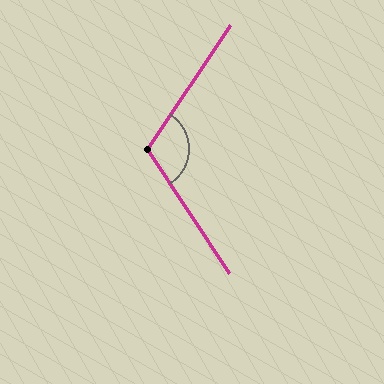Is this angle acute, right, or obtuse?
It is obtuse.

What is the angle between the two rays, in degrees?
Approximately 113 degrees.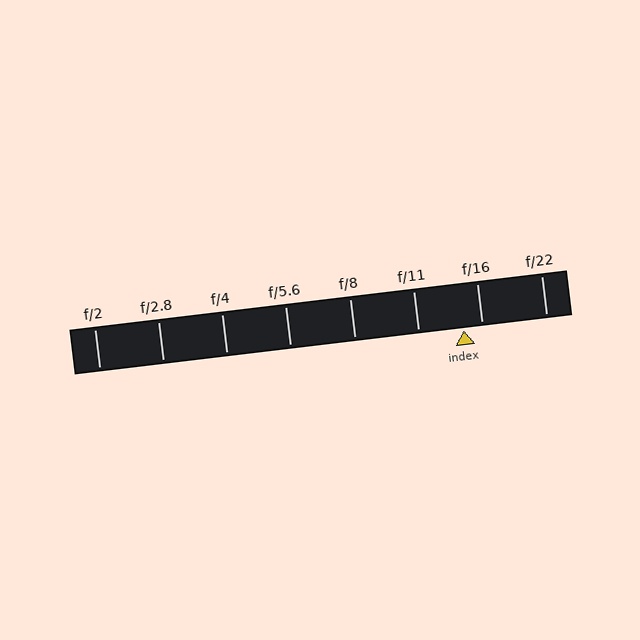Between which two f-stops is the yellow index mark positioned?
The index mark is between f/11 and f/16.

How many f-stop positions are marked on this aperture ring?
There are 8 f-stop positions marked.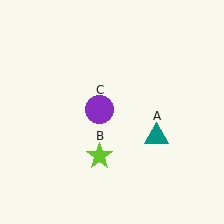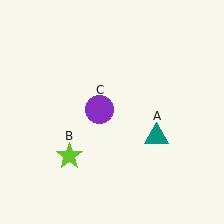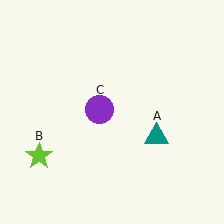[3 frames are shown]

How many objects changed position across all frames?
1 object changed position: lime star (object B).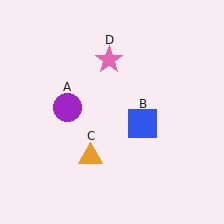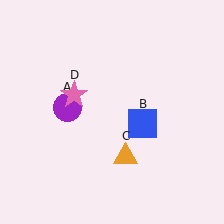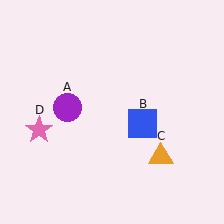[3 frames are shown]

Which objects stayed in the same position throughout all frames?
Purple circle (object A) and blue square (object B) remained stationary.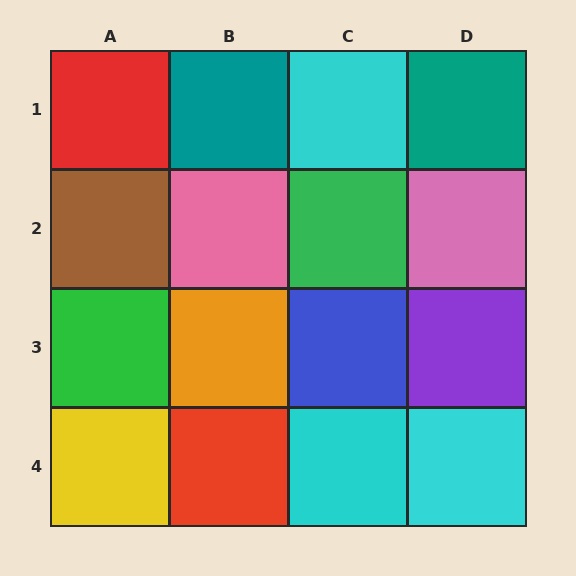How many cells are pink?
2 cells are pink.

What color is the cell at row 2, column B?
Pink.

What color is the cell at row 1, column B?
Teal.